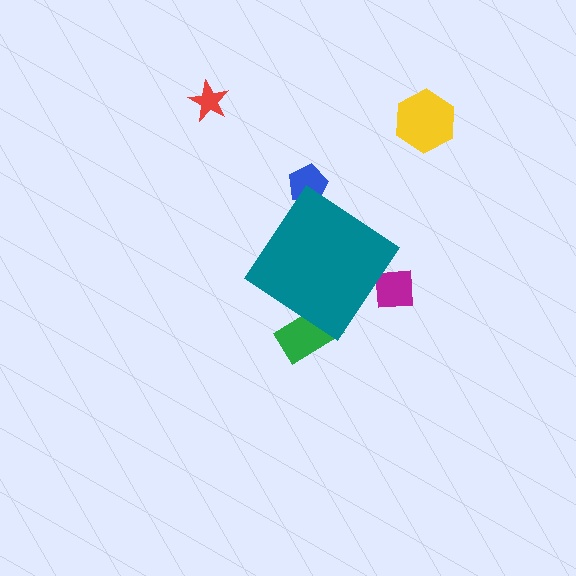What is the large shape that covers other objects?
A teal diamond.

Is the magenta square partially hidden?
Yes, the magenta square is partially hidden behind the teal diamond.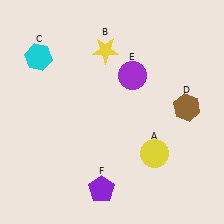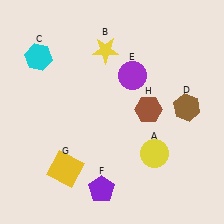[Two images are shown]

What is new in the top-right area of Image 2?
A brown hexagon (H) was added in the top-right area of Image 2.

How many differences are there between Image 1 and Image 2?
There are 2 differences between the two images.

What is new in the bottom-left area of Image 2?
A yellow square (G) was added in the bottom-left area of Image 2.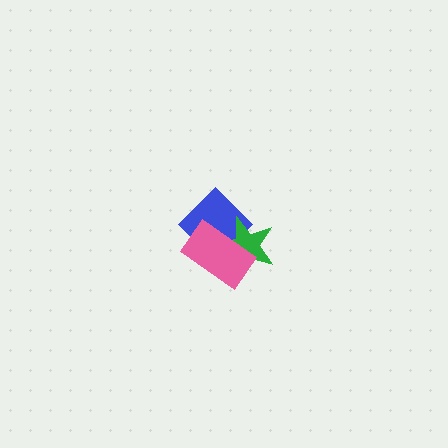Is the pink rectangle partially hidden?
No, no other shape covers it.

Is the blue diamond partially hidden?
Yes, it is partially covered by another shape.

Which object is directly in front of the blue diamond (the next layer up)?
The green star is directly in front of the blue diamond.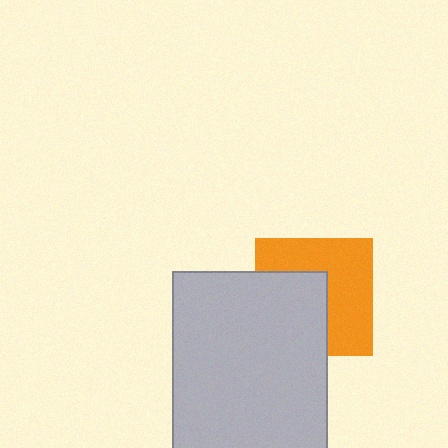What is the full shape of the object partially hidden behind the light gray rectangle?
The partially hidden object is an orange square.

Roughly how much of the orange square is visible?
About half of it is visible (roughly 57%).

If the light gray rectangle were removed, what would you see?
You would see the complete orange square.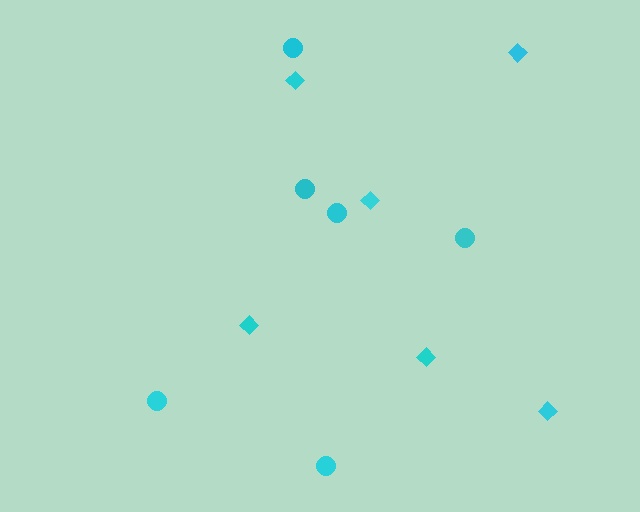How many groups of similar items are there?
There are 2 groups: one group of diamonds (6) and one group of circles (6).